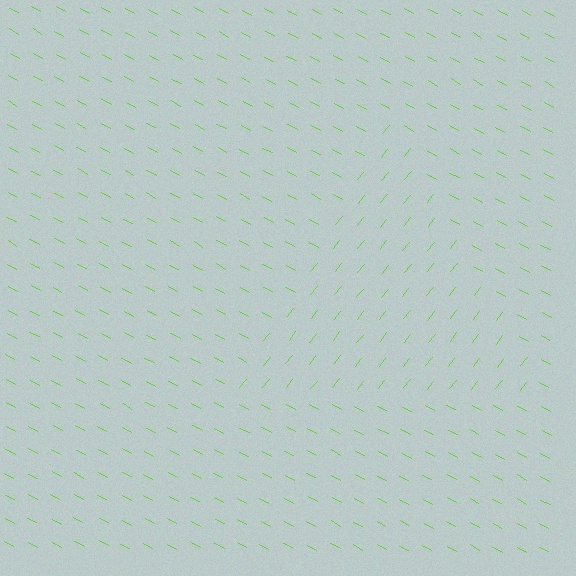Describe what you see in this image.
The image is filled with small lime line segments. A triangle region in the image has lines oriented differently from the surrounding lines, creating a visible texture boundary.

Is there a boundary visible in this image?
Yes, there is a texture boundary formed by a change in line orientation.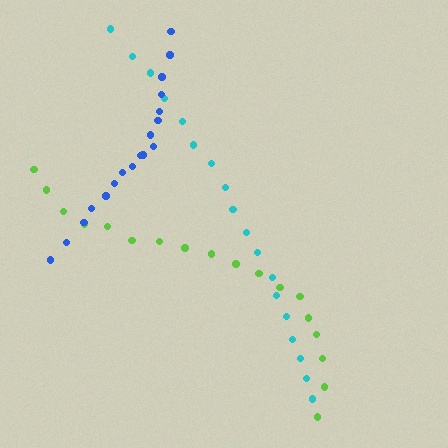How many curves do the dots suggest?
There are 3 distinct paths.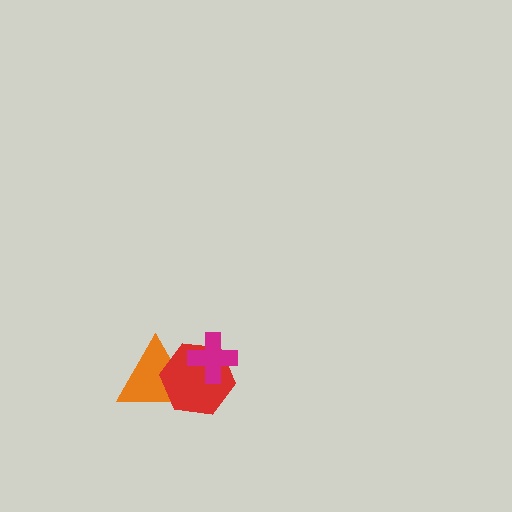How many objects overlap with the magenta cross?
2 objects overlap with the magenta cross.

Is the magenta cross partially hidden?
No, no other shape covers it.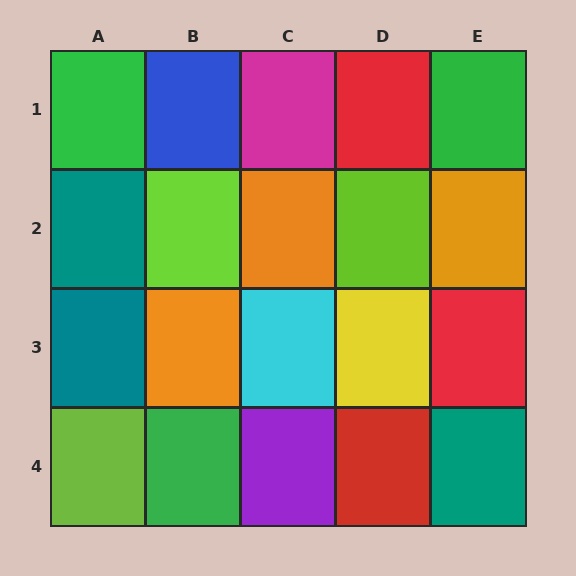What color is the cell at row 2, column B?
Lime.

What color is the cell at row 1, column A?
Green.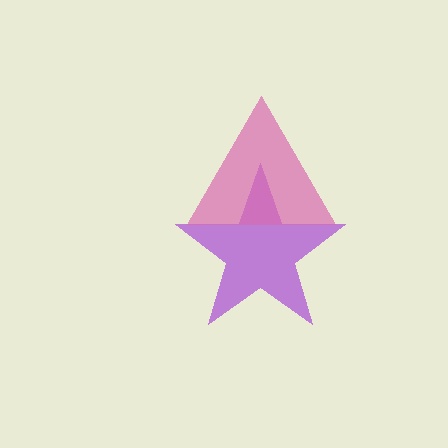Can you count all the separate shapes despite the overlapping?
Yes, there are 2 separate shapes.